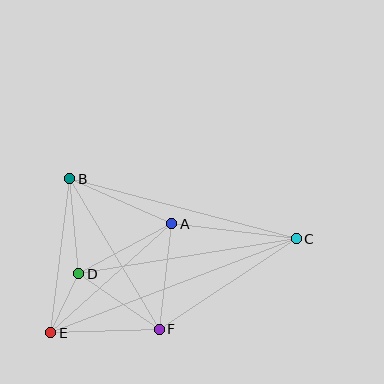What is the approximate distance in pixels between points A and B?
The distance between A and B is approximately 111 pixels.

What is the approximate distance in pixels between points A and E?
The distance between A and E is approximately 163 pixels.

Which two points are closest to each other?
Points D and E are closest to each other.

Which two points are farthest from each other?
Points C and E are farthest from each other.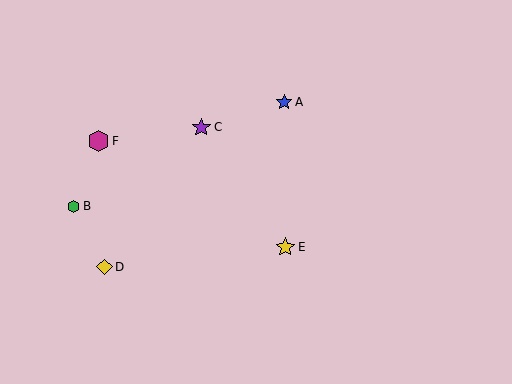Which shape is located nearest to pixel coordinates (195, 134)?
The purple star (labeled C) at (201, 127) is nearest to that location.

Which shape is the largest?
The magenta hexagon (labeled F) is the largest.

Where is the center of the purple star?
The center of the purple star is at (201, 127).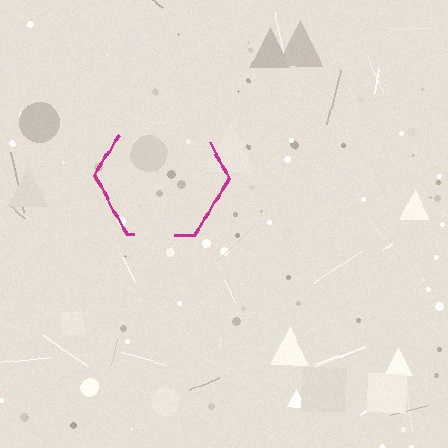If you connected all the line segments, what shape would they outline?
They would outline a hexagon.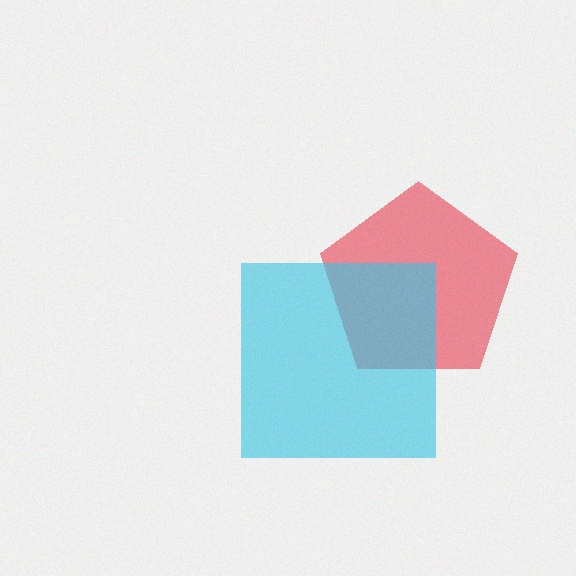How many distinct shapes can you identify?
There are 2 distinct shapes: a red pentagon, a cyan square.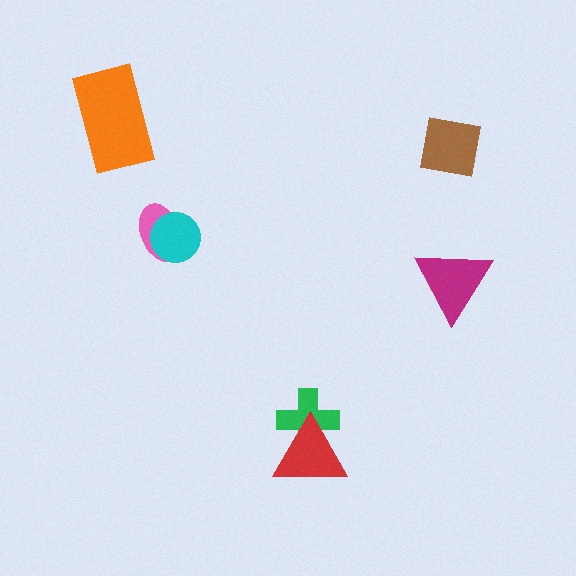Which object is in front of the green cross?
The red triangle is in front of the green cross.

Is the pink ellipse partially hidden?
Yes, it is partially covered by another shape.